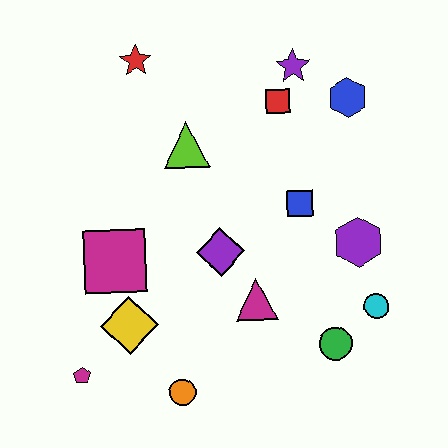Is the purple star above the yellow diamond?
Yes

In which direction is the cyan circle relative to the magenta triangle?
The cyan circle is to the right of the magenta triangle.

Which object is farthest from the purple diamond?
The red star is farthest from the purple diamond.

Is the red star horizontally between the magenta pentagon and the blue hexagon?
Yes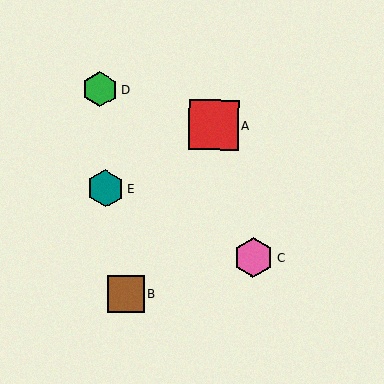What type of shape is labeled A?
Shape A is a red square.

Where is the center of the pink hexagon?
The center of the pink hexagon is at (253, 257).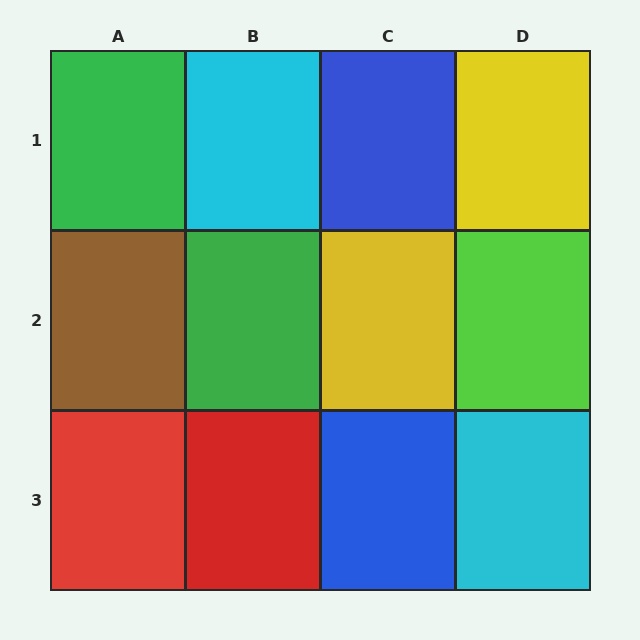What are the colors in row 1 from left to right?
Green, cyan, blue, yellow.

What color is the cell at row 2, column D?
Lime.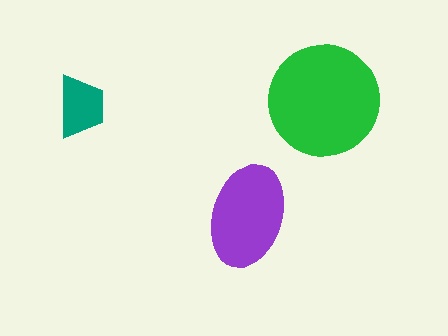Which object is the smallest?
The teal trapezoid.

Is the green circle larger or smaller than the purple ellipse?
Larger.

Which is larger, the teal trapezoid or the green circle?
The green circle.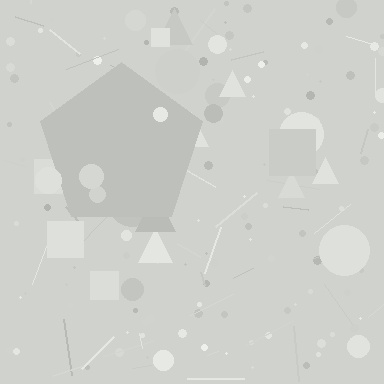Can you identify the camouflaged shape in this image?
The camouflaged shape is a pentagon.